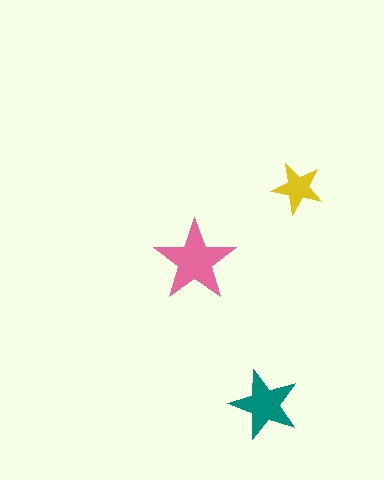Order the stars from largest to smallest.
the pink one, the teal one, the yellow one.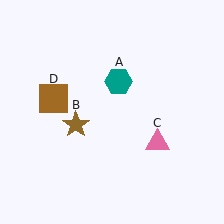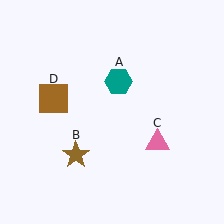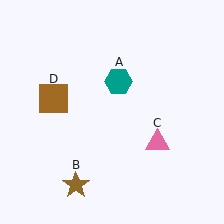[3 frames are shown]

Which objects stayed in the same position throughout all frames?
Teal hexagon (object A) and pink triangle (object C) and brown square (object D) remained stationary.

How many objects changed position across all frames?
1 object changed position: brown star (object B).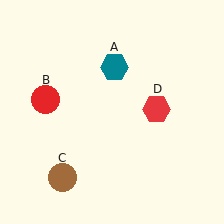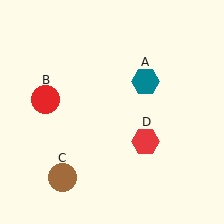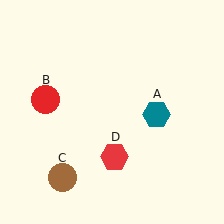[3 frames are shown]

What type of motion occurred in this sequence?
The teal hexagon (object A), red hexagon (object D) rotated clockwise around the center of the scene.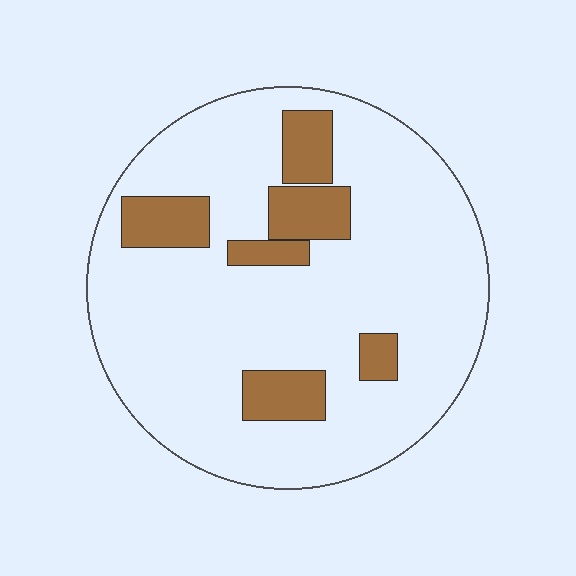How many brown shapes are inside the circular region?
6.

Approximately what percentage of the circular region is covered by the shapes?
Approximately 15%.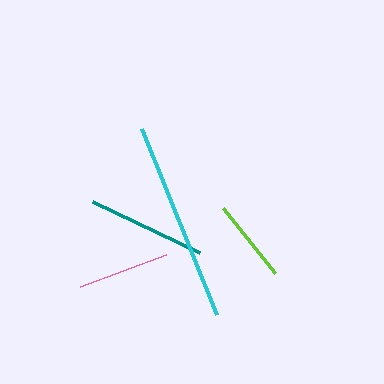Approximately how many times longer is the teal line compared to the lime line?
The teal line is approximately 1.4 times the length of the lime line.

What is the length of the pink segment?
The pink segment is approximately 92 pixels long.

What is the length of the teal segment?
The teal segment is approximately 119 pixels long.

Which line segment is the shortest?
The lime line is the shortest at approximately 83 pixels.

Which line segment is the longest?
The cyan line is the longest at approximately 201 pixels.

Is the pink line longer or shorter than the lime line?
The pink line is longer than the lime line.